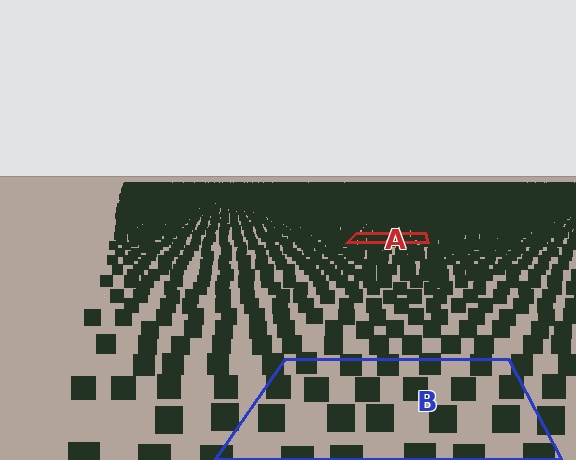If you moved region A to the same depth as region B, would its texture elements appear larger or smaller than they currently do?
They would appear larger. At a closer depth, the same texture elements are projected at a bigger on-screen size.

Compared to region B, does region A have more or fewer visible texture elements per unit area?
Region A has more texture elements per unit area — they are packed more densely because it is farther away.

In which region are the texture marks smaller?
The texture marks are smaller in region A, because it is farther away.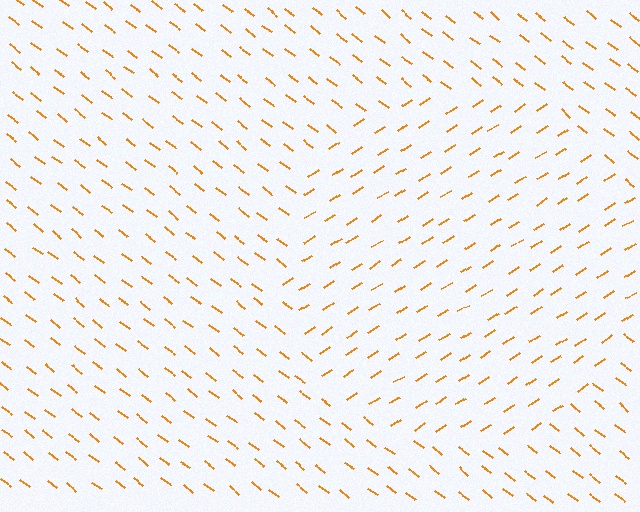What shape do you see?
I see a circle.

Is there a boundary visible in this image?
Yes, there is a texture boundary formed by a change in line orientation.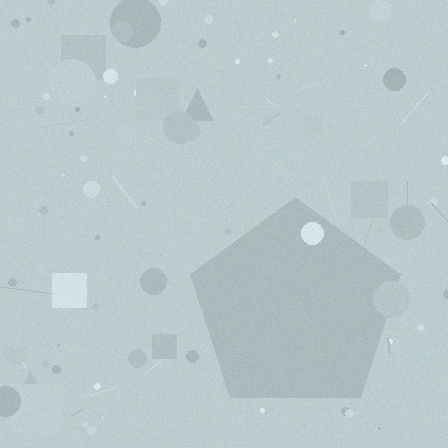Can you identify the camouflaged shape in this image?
The camouflaged shape is a pentagon.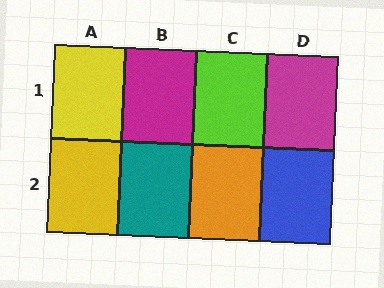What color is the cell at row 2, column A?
Yellow.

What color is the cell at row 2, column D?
Blue.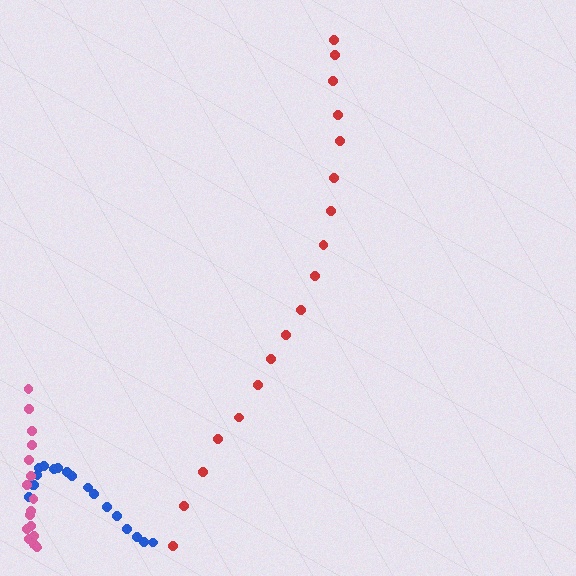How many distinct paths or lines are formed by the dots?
There are 3 distinct paths.